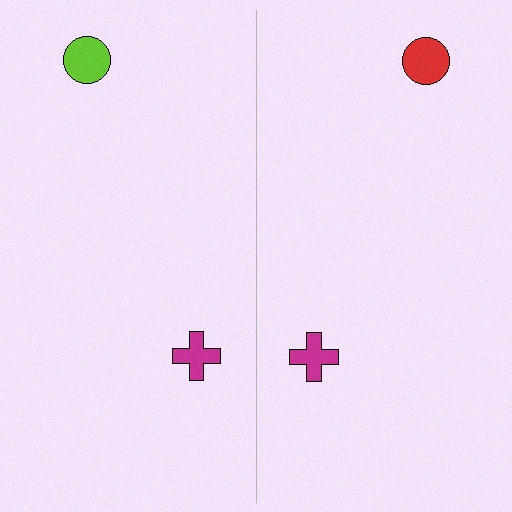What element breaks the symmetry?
The red circle on the right side breaks the symmetry — its mirror counterpart is lime.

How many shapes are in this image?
There are 4 shapes in this image.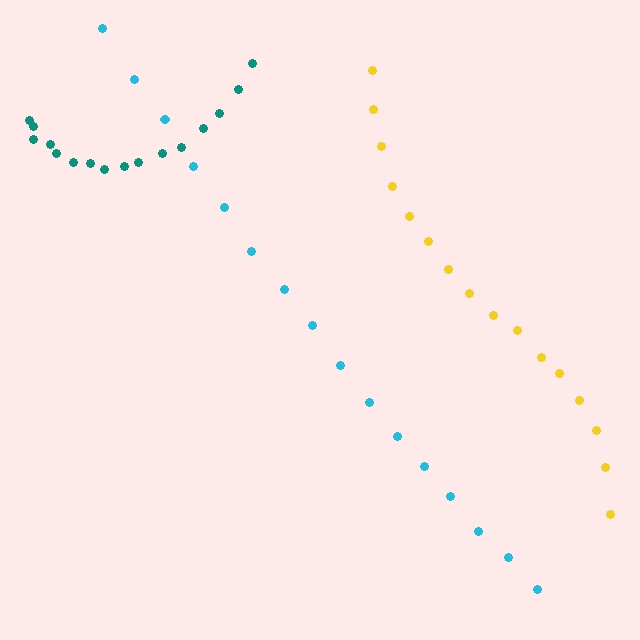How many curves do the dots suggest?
There are 3 distinct paths.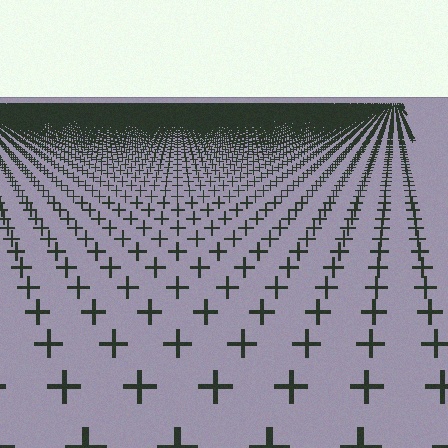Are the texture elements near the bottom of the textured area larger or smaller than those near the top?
Larger. Near the bottom, elements are closer to the viewer and appear at a bigger on-screen size.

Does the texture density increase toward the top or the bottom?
Density increases toward the top.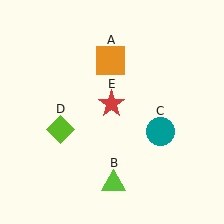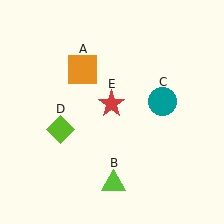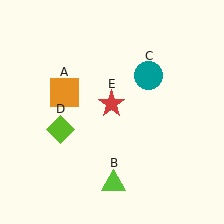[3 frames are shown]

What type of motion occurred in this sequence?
The orange square (object A), teal circle (object C) rotated counterclockwise around the center of the scene.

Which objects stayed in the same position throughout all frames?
Lime triangle (object B) and lime diamond (object D) and red star (object E) remained stationary.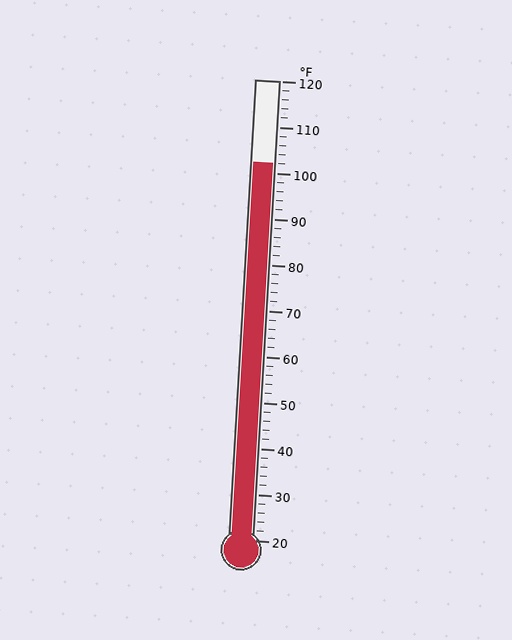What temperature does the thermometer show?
The thermometer shows approximately 102°F.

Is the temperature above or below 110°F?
The temperature is below 110°F.